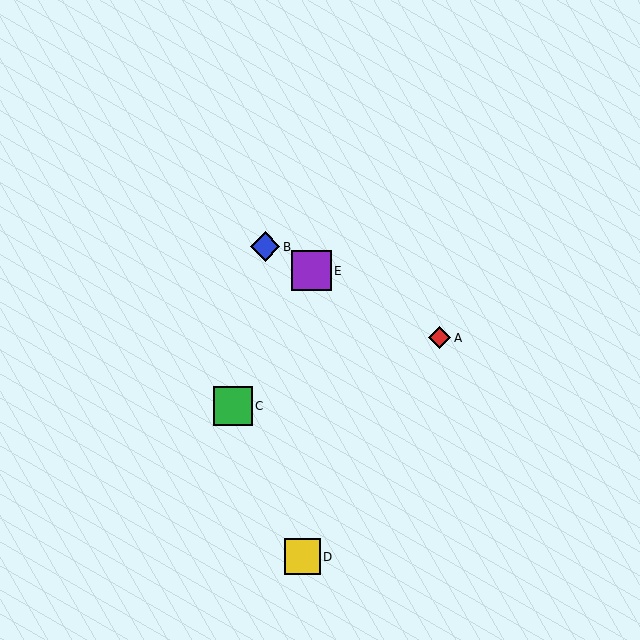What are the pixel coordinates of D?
Object D is at (302, 557).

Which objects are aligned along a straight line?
Objects A, B, E are aligned along a straight line.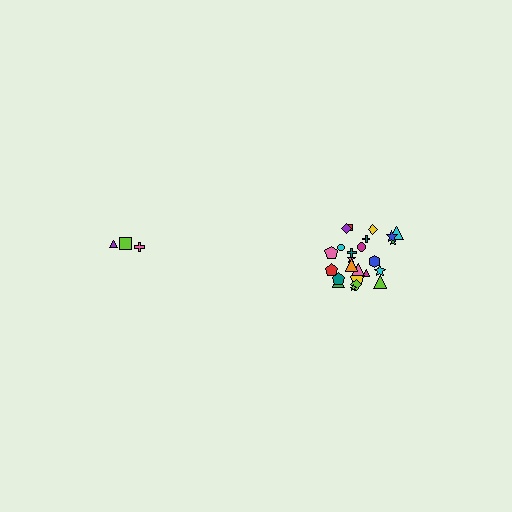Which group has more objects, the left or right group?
The right group.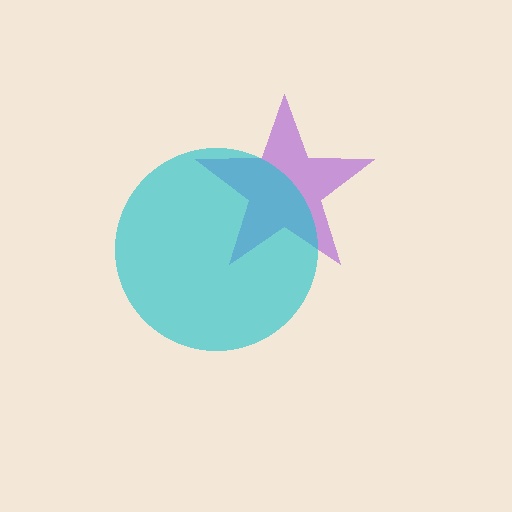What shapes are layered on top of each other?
The layered shapes are: a purple star, a cyan circle.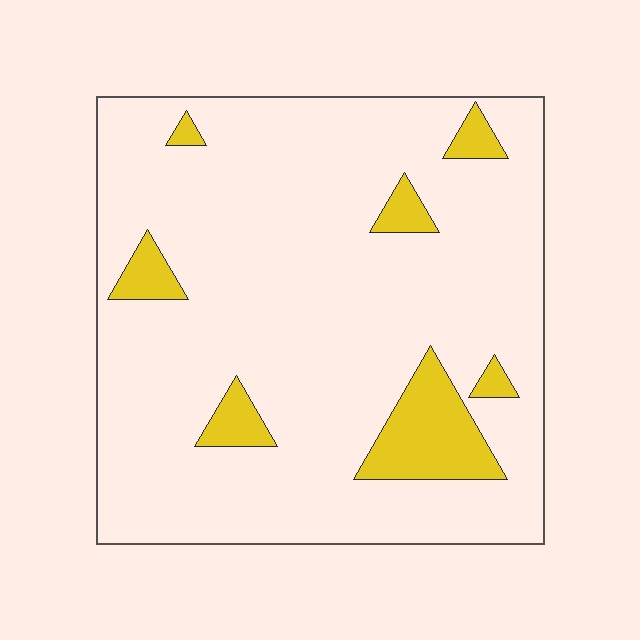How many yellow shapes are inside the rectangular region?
7.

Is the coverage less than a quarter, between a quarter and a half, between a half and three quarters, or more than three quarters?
Less than a quarter.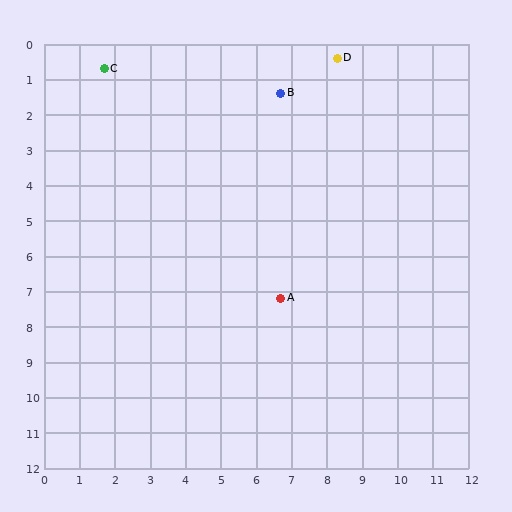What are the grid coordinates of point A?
Point A is at approximately (6.7, 7.2).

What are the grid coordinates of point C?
Point C is at approximately (1.7, 0.7).